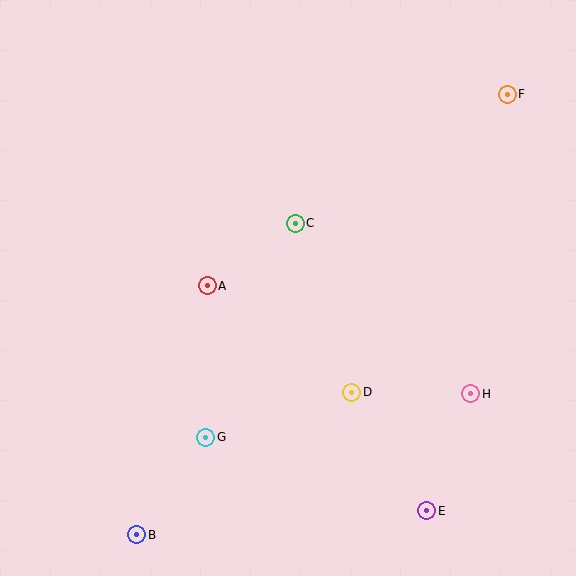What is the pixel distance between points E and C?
The distance between E and C is 316 pixels.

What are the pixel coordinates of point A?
Point A is at (207, 286).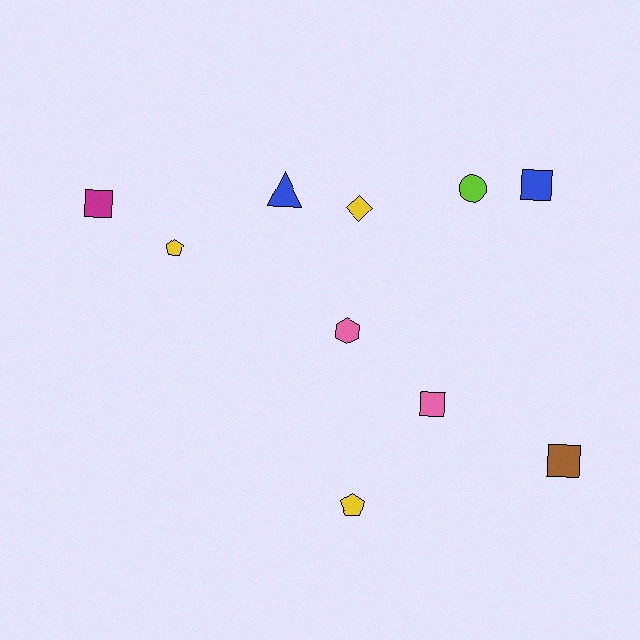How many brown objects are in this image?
There is 1 brown object.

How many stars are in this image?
There are no stars.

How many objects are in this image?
There are 10 objects.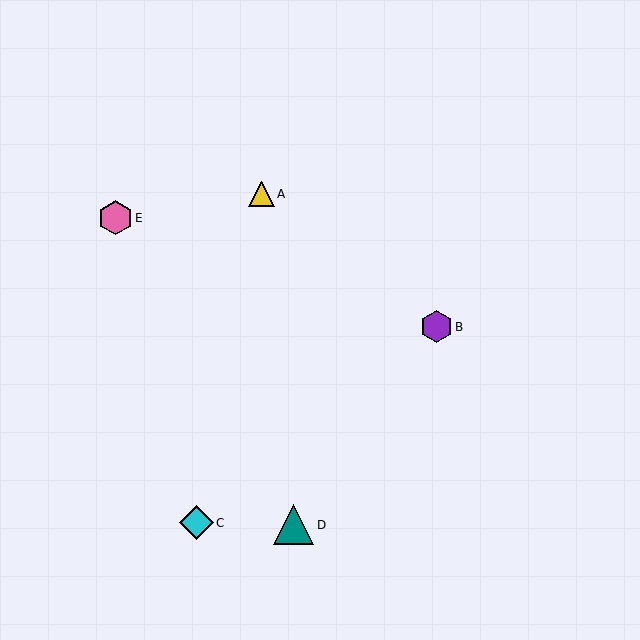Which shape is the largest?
The teal triangle (labeled D) is the largest.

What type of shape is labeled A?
Shape A is a yellow triangle.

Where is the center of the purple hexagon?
The center of the purple hexagon is at (436, 327).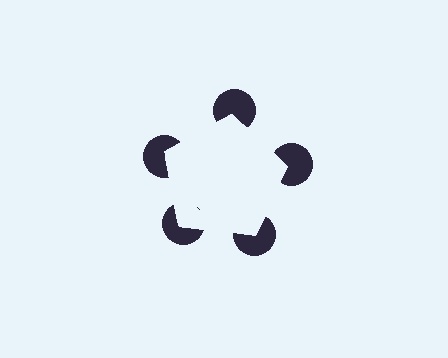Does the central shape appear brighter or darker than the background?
It typically appears slightly brighter than the background, even though no actual brightness change is drawn.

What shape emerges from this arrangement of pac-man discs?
An illusory pentagon — its edges are inferred from the aligned wedge cuts in the pac-man discs, not physically drawn.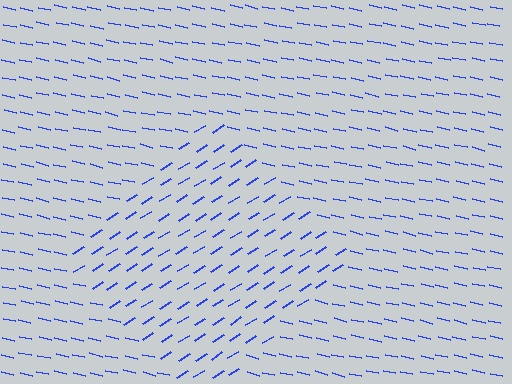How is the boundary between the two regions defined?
The boundary is defined purely by a change in line orientation (approximately 45 degrees difference). All lines are the same color and thickness.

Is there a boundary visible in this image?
Yes, there is a texture boundary formed by a change in line orientation.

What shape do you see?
I see a diamond.